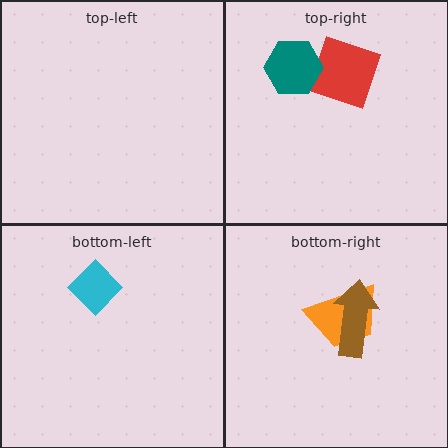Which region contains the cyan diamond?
The bottom-left region.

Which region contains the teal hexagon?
The top-right region.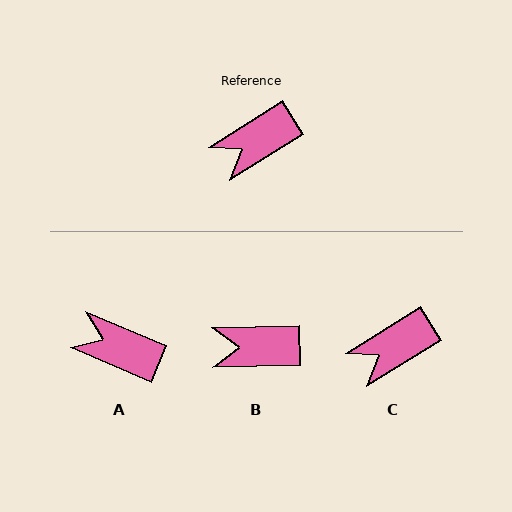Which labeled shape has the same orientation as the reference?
C.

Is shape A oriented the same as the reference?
No, it is off by about 55 degrees.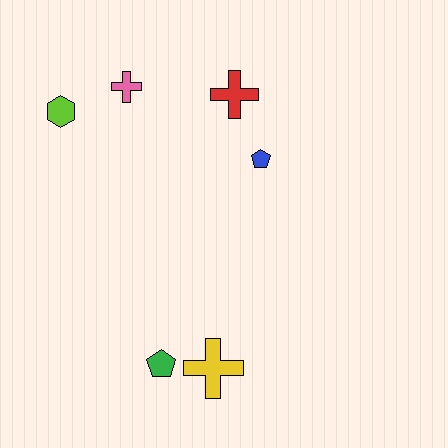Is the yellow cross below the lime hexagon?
Yes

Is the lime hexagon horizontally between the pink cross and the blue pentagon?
No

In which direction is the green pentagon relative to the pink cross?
The green pentagon is below the pink cross.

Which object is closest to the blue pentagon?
The red cross is closest to the blue pentagon.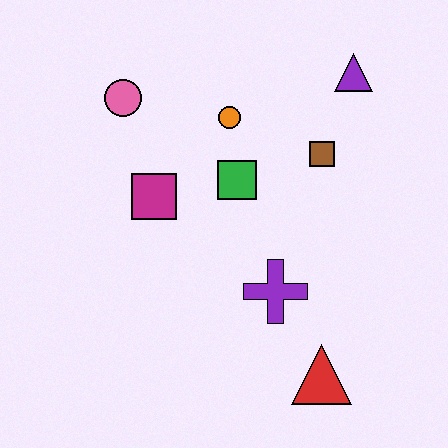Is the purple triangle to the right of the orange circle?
Yes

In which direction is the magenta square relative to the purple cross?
The magenta square is to the left of the purple cross.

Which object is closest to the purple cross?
The red triangle is closest to the purple cross.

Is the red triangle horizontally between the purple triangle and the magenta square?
Yes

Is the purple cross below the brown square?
Yes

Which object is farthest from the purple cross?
The pink circle is farthest from the purple cross.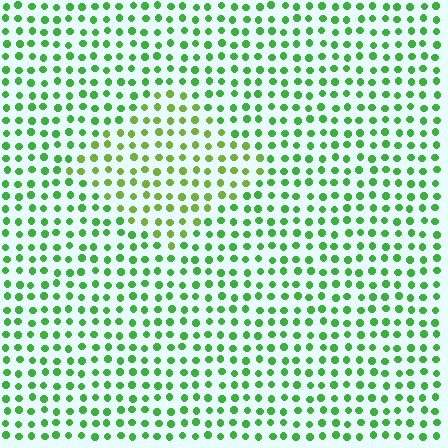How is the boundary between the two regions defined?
The boundary is defined purely by a slight shift in hue (about 29 degrees). Spacing, size, and orientation are identical on both sides.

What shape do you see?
I see a diamond.